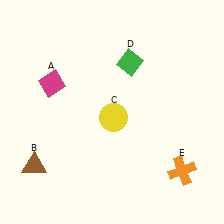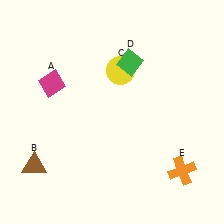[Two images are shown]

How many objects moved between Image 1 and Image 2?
1 object moved between the two images.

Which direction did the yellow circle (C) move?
The yellow circle (C) moved up.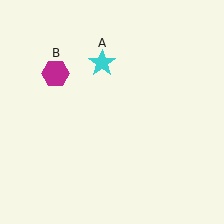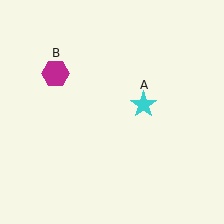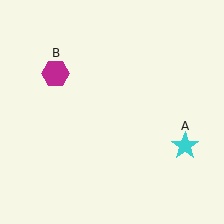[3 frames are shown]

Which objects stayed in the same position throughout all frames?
Magenta hexagon (object B) remained stationary.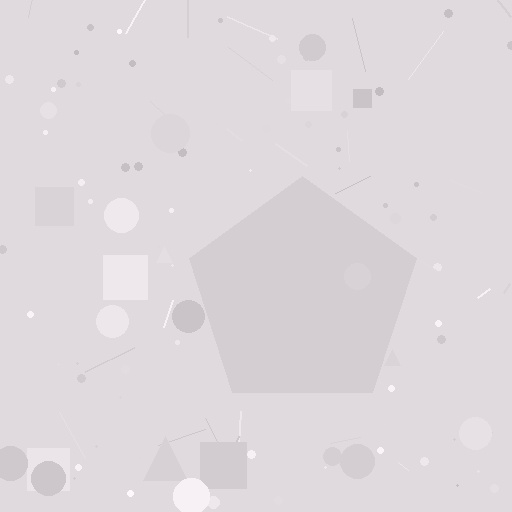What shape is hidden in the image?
A pentagon is hidden in the image.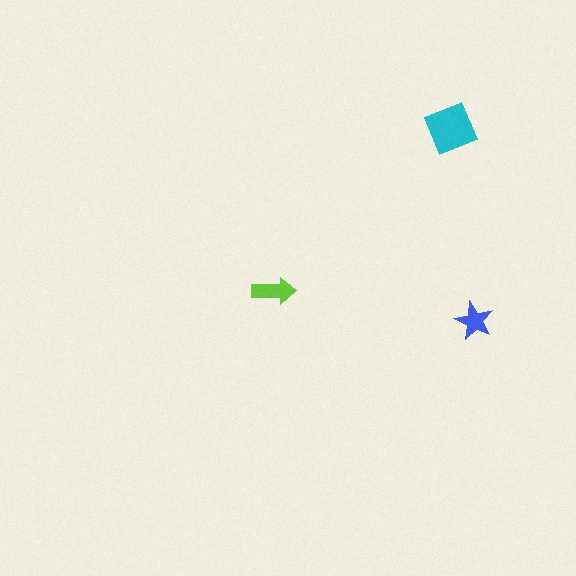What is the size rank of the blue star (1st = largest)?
3rd.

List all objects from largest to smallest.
The cyan diamond, the lime arrow, the blue star.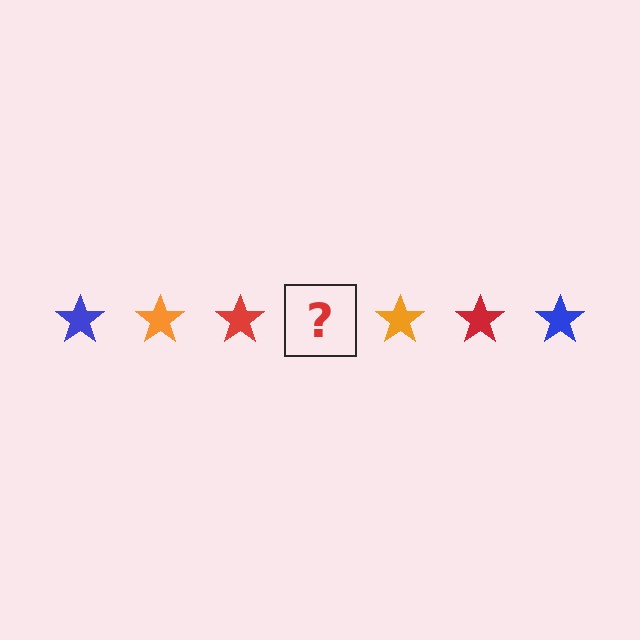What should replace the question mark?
The question mark should be replaced with a blue star.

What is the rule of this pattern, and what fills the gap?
The rule is that the pattern cycles through blue, orange, red stars. The gap should be filled with a blue star.